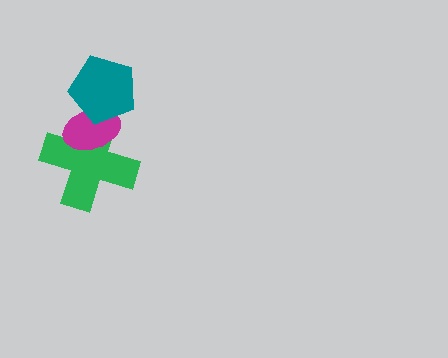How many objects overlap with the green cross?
2 objects overlap with the green cross.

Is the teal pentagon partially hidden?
No, no other shape covers it.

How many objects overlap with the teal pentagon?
2 objects overlap with the teal pentagon.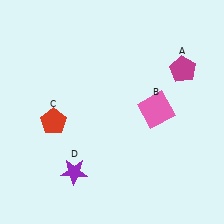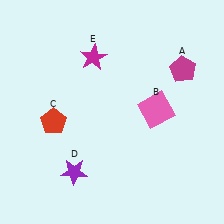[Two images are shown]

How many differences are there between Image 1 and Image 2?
There is 1 difference between the two images.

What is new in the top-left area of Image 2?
A magenta star (E) was added in the top-left area of Image 2.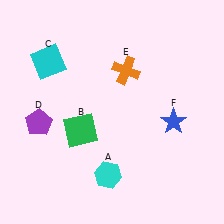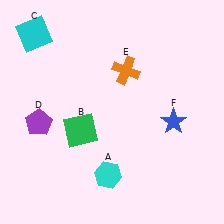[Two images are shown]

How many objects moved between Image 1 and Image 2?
1 object moved between the two images.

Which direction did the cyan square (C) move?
The cyan square (C) moved up.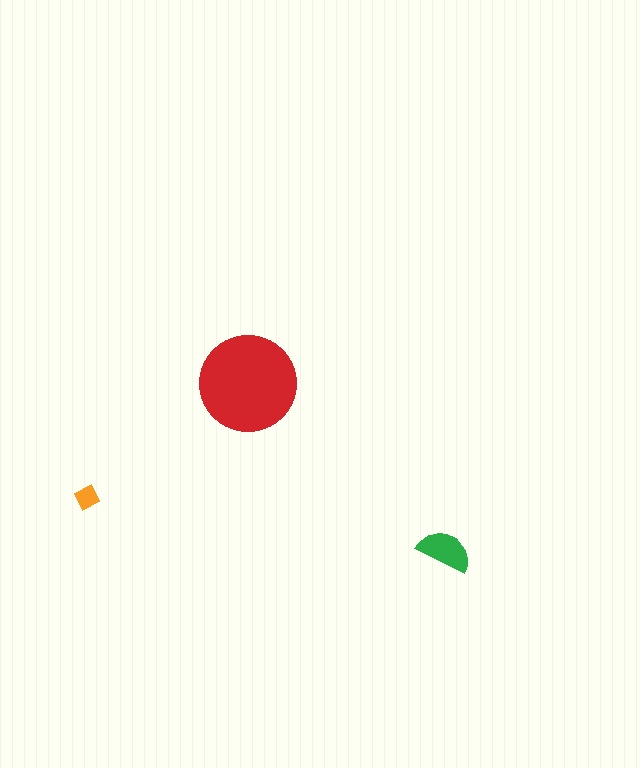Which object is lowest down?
The green semicircle is bottommost.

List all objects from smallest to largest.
The orange diamond, the green semicircle, the red circle.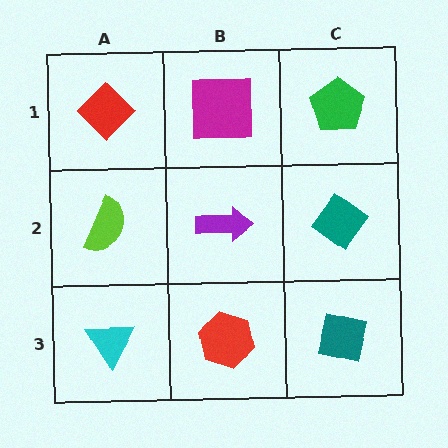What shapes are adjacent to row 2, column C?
A green pentagon (row 1, column C), a teal square (row 3, column C), a purple arrow (row 2, column B).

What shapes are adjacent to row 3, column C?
A teal diamond (row 2, column C), a red hexagon (row 3, column B).